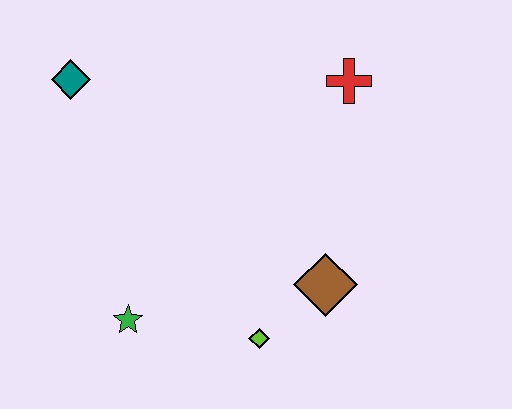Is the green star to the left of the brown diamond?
Yes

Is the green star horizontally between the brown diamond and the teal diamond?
Yes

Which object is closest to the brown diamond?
The lime diamond is closest to the brown diamond.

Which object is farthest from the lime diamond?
The teal diamond is farthest from the lime diamond.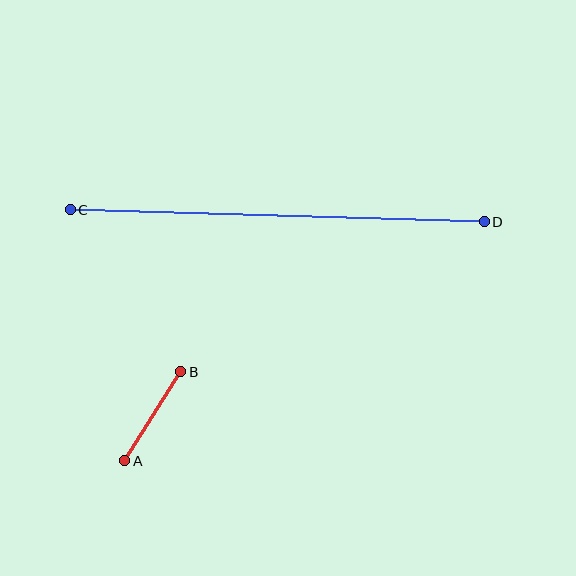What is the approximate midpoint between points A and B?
The midpoint is at approximately (153, 416) pixels.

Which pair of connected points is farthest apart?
Points C and D are farthest apart.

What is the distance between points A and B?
The distance is approximately 105 pixels.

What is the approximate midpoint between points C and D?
The midpoint is at approximately (277, 216) pixels.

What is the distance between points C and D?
The distance is approximately 414 pixels.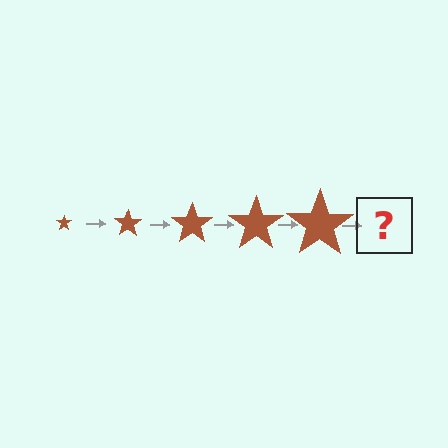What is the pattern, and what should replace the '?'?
The pattern is that the star gets progressively larger each step. The '?' should be a brown star, larger than the previous one.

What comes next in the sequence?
The next element should be a brown star, larger than the previous one.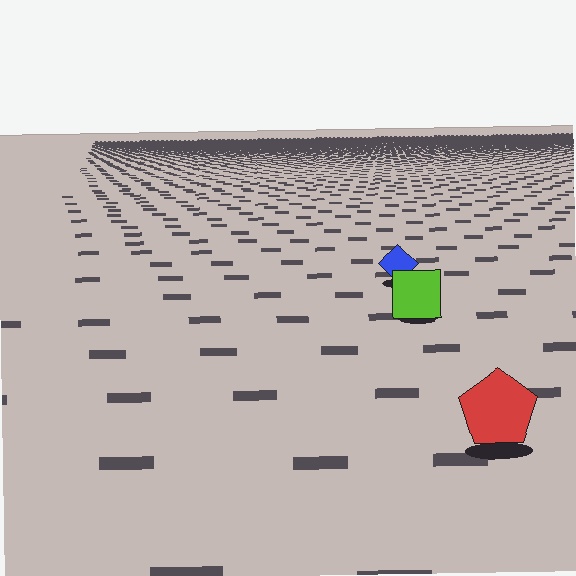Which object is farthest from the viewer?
The blue diamond is farthest from the viewer. It appears smaller and the ground texture around it is denser.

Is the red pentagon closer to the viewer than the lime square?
Yes. The red pentagon is closer — you can tell from the texture gradient: the ground texture is coarser near it.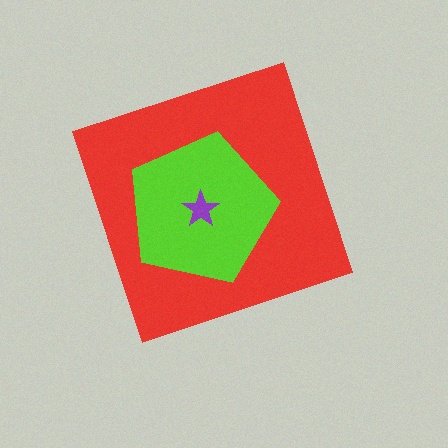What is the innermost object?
The purple star.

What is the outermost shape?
The red diamond.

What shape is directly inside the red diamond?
The lime pentagon.